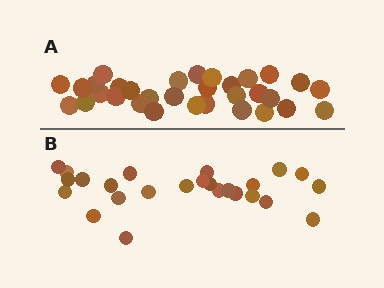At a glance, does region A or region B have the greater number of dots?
Region A (the top region) has more dots.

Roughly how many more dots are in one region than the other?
Region A has roughly 8 or so more dots than region B.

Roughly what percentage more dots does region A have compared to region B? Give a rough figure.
About 30% more.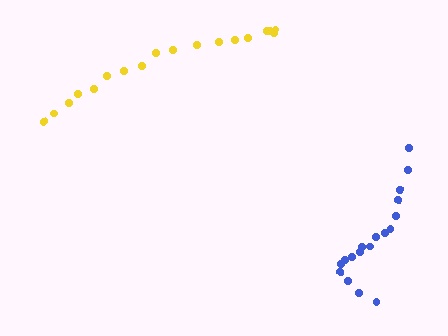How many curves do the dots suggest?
There are 2 distinct paths.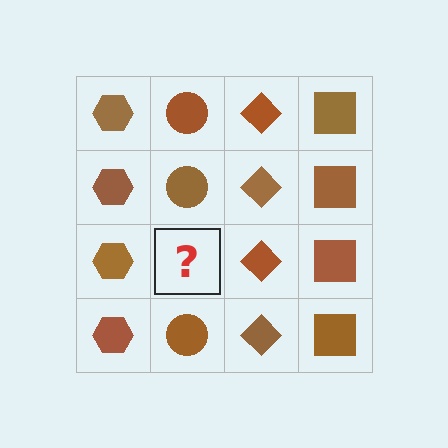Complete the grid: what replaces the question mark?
The question mark should be replaced with a brown circle.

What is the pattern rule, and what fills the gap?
The rule is that each column has a consistent shape. The gap should be filled with a brown circle.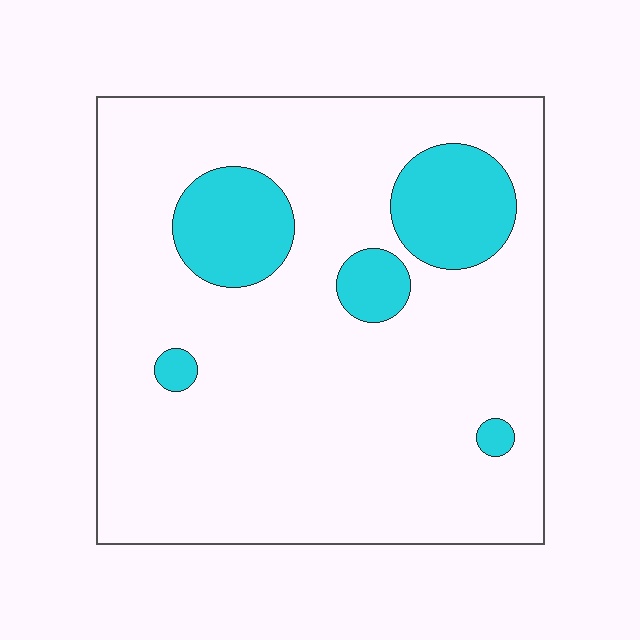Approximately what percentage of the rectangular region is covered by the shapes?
Approximately 15%.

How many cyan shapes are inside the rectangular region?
5.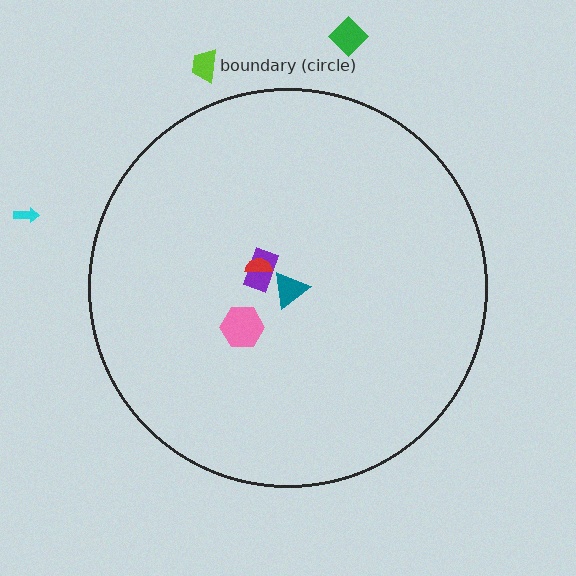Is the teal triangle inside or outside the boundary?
Inside.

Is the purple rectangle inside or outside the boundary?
Inside.